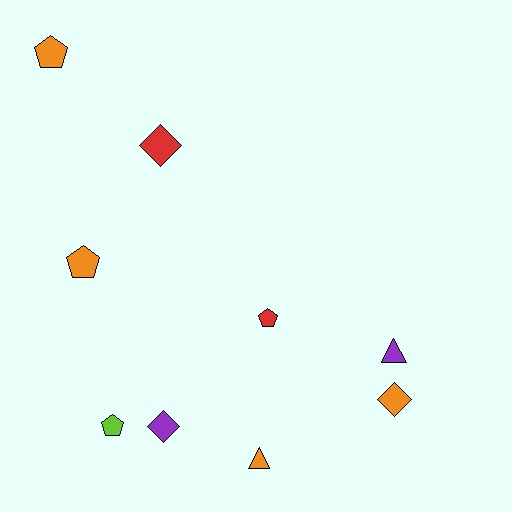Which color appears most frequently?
Orange, with 4 objects.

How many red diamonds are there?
There is 1 red diamond.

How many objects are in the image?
There are 9 objects.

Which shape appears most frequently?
Pentagon, with 4 objects.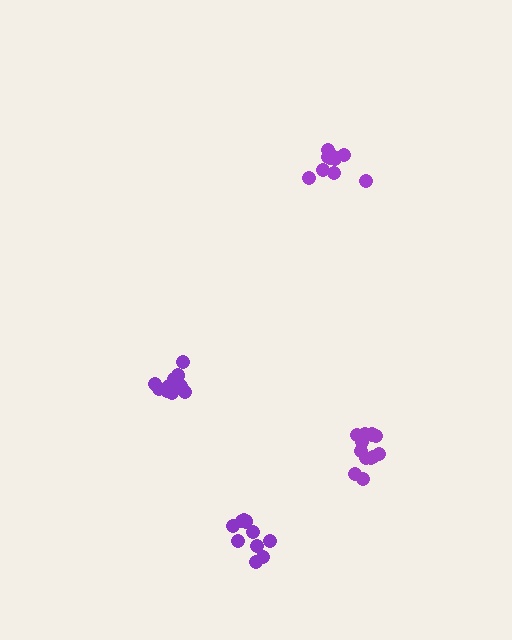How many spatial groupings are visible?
There are 4 spatial groupings.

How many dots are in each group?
Group 1: 13 dots, Group 2: 10 dots, Group 3: 11 dots, Group 4: 10 dots (44 total).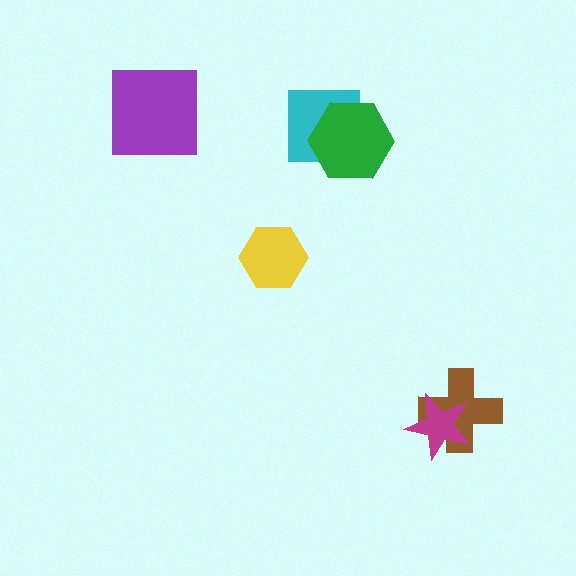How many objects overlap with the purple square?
0 objects overlap with the purple square.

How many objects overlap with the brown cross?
1 object overlaps with the brown cross.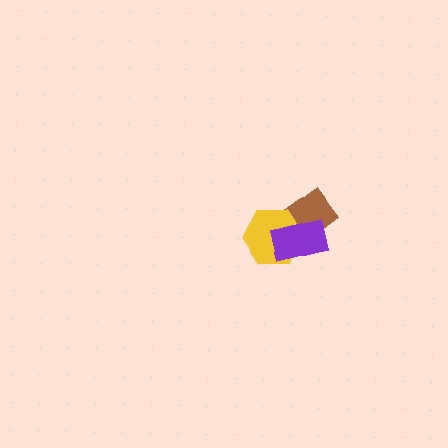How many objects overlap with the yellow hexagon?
2 objects overlap with the yellow hexagon.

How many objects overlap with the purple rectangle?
2 objects overlap with the purple rectangle.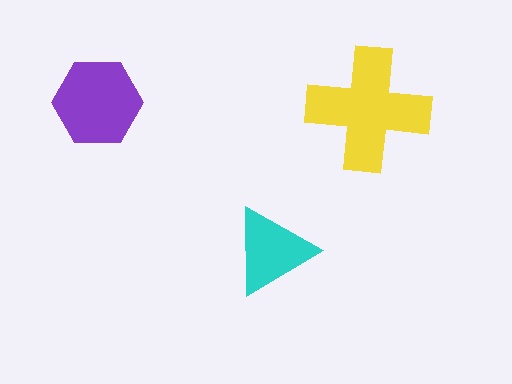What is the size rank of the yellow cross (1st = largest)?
1st.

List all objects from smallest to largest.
The cyan triangle, the purple hexagon, the yellow cross.